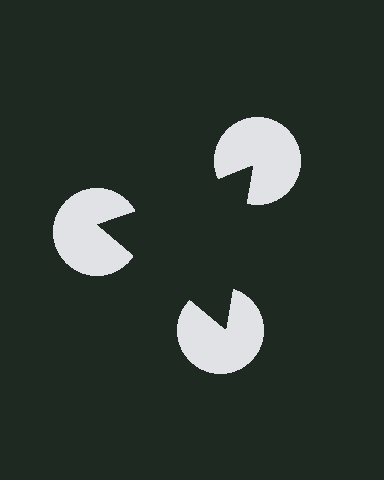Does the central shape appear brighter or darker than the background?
It typically appears slightly darker than the background, even though no actual brightness change is drawn.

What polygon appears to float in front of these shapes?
An illusory triangle — its edges are inferred from the aligned wedge cuts in the pac-man discs, not physically drawn.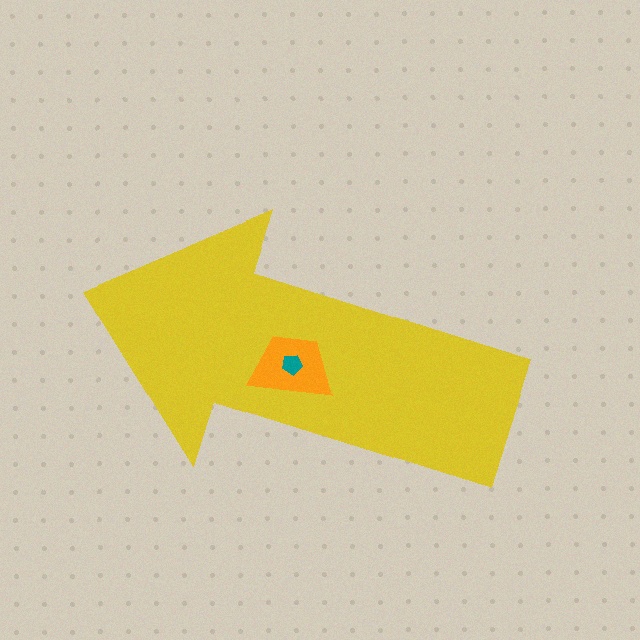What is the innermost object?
The teal pentagon.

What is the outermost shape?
The yellow arrow.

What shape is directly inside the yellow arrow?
The orange trapezoid.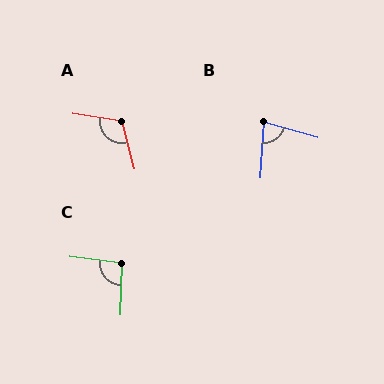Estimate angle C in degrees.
Approximately 96 degrees.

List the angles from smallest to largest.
B (78°), C (96°), A (114°).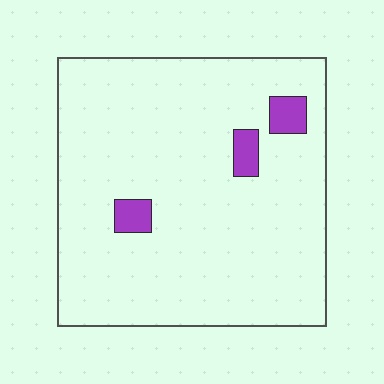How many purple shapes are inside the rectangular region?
3.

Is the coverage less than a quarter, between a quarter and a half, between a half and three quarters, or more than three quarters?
Less than a quarter.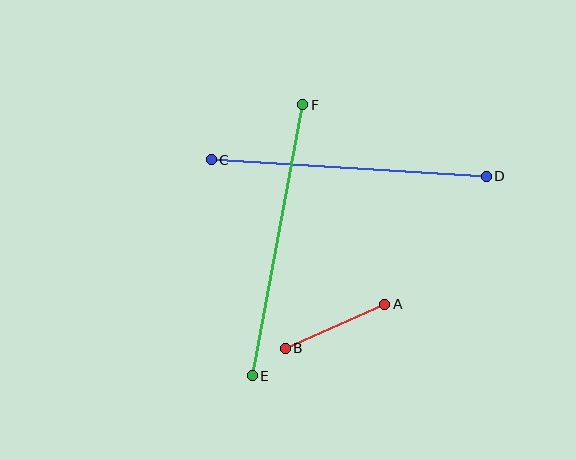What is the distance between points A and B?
The distance is approximately 109 pixels.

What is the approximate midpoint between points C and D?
The midpoint is at approximately (349, 168) pixels.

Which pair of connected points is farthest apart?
Points E and F are farthest apart.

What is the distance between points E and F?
The distance is approximately 276 pixels.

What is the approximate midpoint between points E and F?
The midpoint is at approximately (277, 240) pixels.